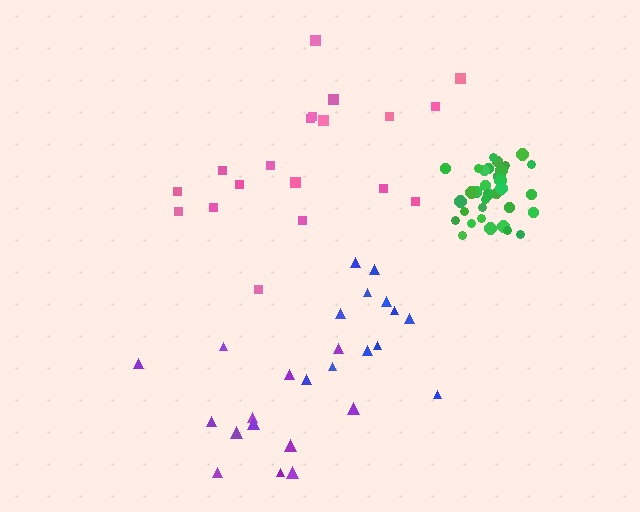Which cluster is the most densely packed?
Green.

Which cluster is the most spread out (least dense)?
Purple.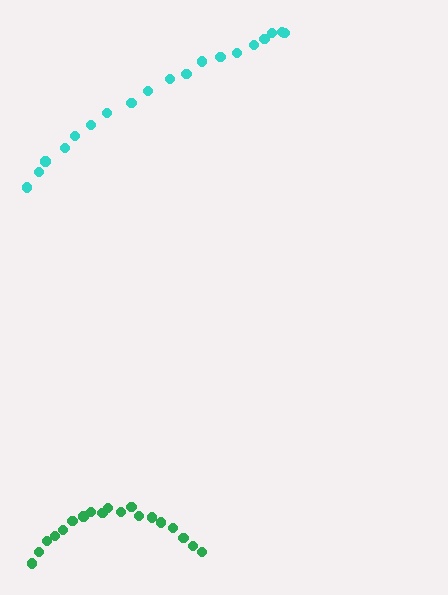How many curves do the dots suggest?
There are 2 distinct paths.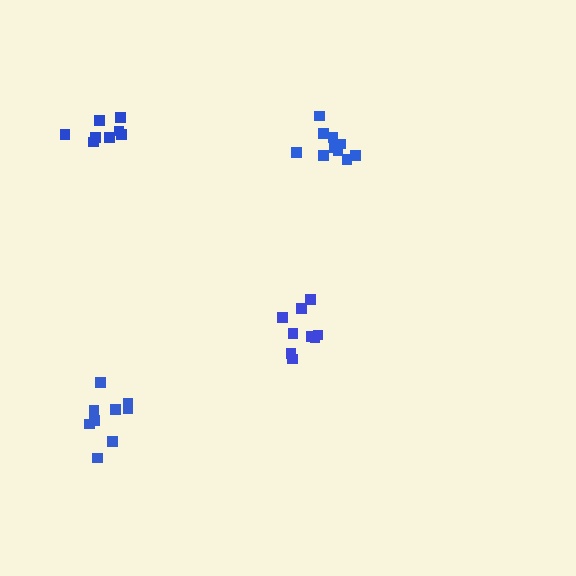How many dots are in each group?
Group 1: 9 dots, Group 2: 9 dots, Group 3: 10 dots, Group 4: 8 dots (36 total).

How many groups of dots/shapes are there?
There are 4 groups.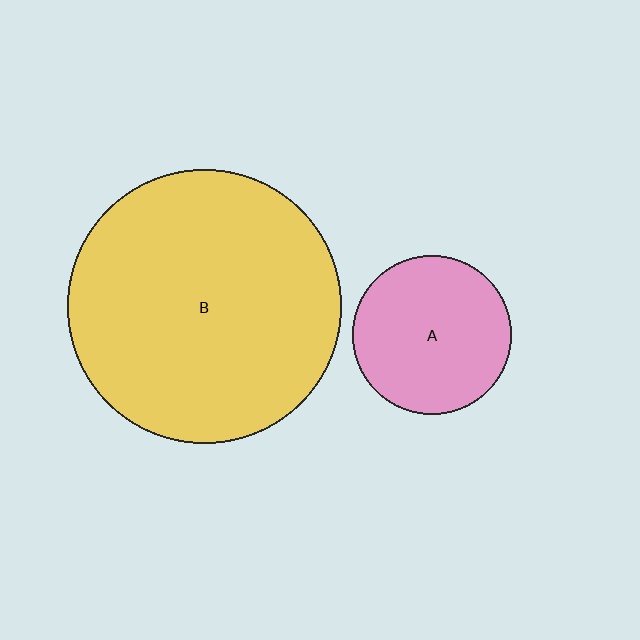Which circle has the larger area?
Circle B (yellow).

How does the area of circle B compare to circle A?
Approximately 3.0 times.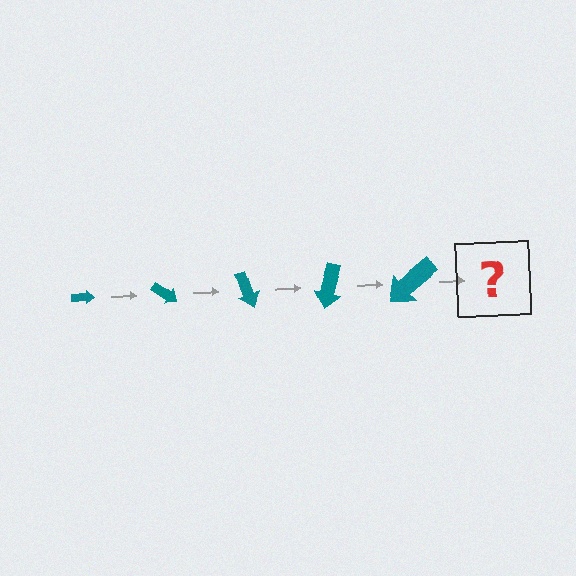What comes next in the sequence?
The next element should be an arrow, larger than the previous one and rotated 175 degrees from the start.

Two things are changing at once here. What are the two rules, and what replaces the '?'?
The two rules are that the arrow grows larger each step and it rotates 35 degrees each step. The '?' should be an arrow, larger than the previous one and rotated 175 degrees from the start.